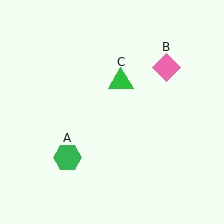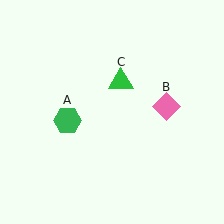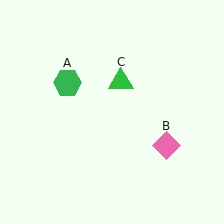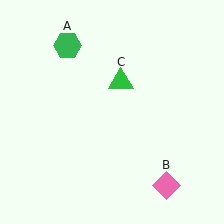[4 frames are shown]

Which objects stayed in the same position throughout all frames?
Green triangle (object C) remained stationary.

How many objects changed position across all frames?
2 objects changed position: green hexagon (object A), pink diamond (object B).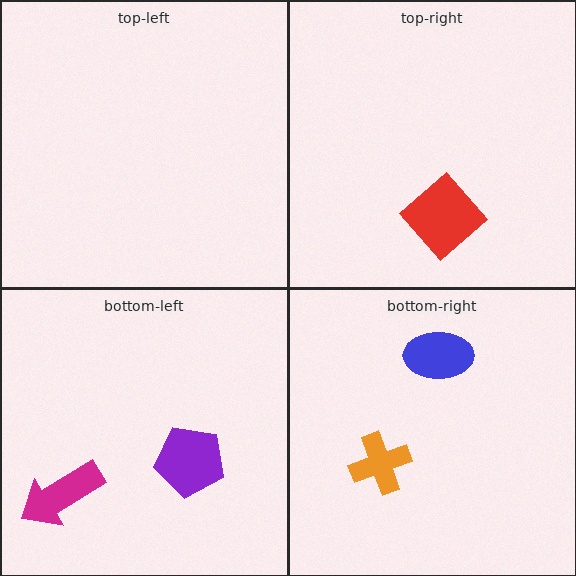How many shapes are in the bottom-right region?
2.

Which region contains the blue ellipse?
The bottom-right region.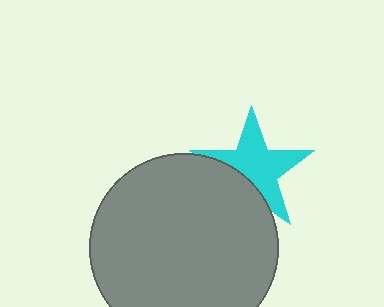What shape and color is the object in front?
The object in front is a gray circle.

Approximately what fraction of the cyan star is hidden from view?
Roughly 32% of the cyan star is hidden behind the gray circle.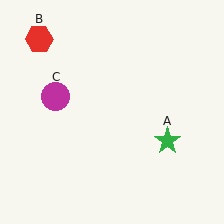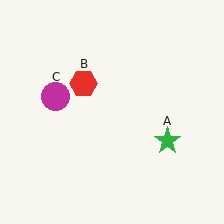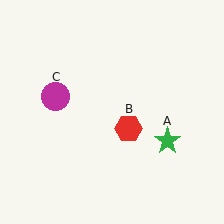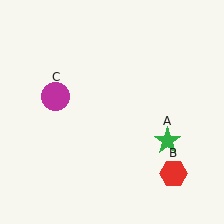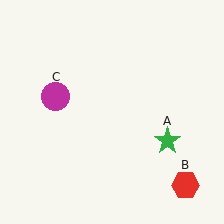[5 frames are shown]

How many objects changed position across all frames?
1 object changed position: red hexagon (object B).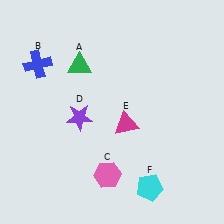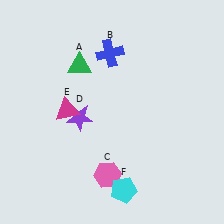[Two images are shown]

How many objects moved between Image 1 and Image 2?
3 objects moved between the two images.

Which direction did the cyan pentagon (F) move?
The cyan pentagon (F) moved left.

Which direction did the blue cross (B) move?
The blue cross (B) moved right.